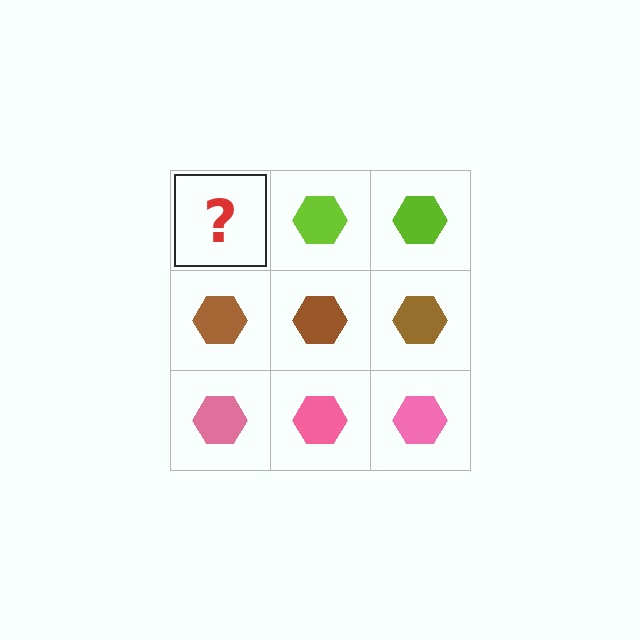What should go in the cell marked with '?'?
The missing cell should contain a lime hexagon.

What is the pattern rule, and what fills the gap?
The rule is that each row has a consistent color. The gap should be filled with a lime hexagon.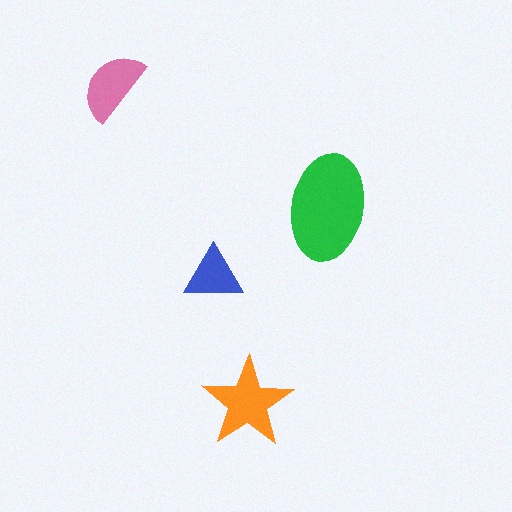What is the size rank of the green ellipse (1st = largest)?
1st.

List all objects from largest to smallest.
The green ellipse, the orange star, the pink semicircle, the blue triangle.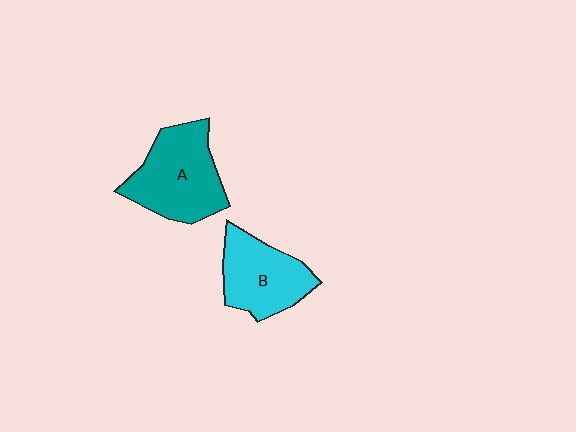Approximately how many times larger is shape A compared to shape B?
Approximately 1.2 times.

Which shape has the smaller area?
Shape B (cyan).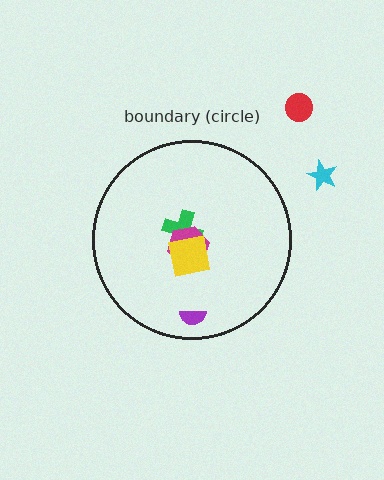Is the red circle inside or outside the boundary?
Outside.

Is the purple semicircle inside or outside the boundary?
Inside.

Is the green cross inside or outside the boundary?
Inside.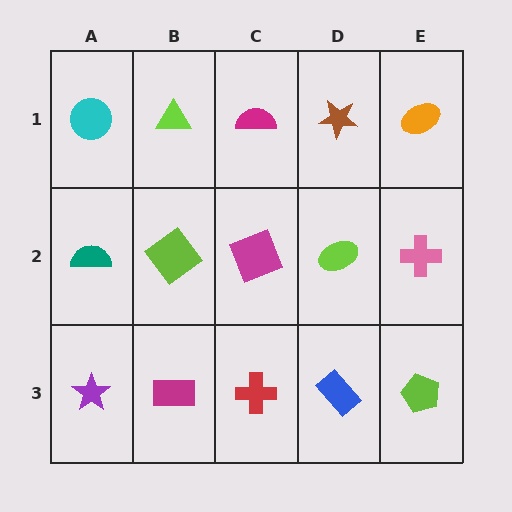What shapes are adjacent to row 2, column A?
A cyan circle (row 1, column A), a purple star (row 3, column A), a lime diamond (row 2, column B).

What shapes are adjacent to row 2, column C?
A magenta semicircle (row 1, column C), a red cross (row 3, column C), a lime diamond (row 2, column B), a lime ellipse (row 2, column D).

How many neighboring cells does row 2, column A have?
3.